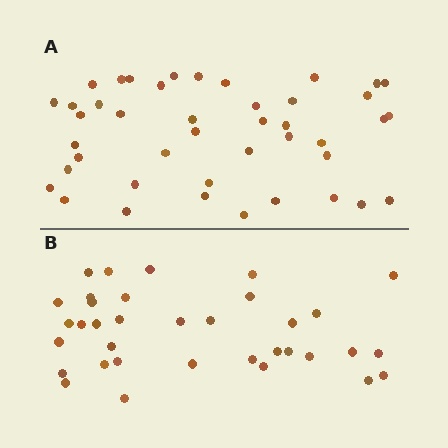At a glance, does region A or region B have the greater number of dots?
Region A (the top region) has more dots.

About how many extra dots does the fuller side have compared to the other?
Region A has roughly 8 or so more dots than region B.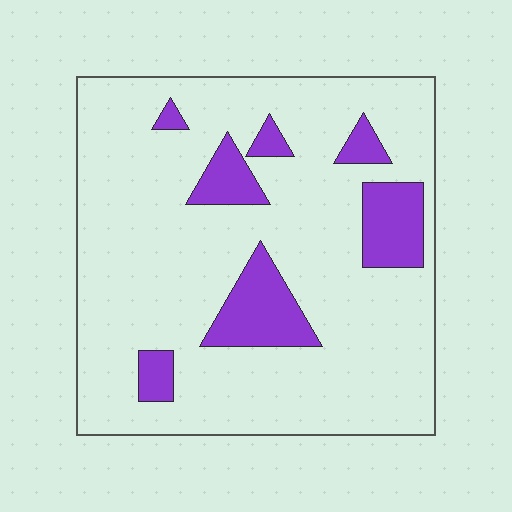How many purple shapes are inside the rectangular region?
7.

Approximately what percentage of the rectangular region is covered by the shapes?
Approximately 15%.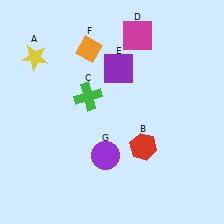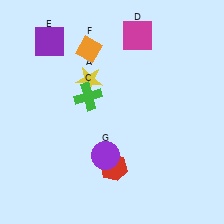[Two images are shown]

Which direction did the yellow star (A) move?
The yellow star (A) moved right.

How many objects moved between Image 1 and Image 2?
3 objects moved between the two images.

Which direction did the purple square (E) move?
The purple square (E) moved left.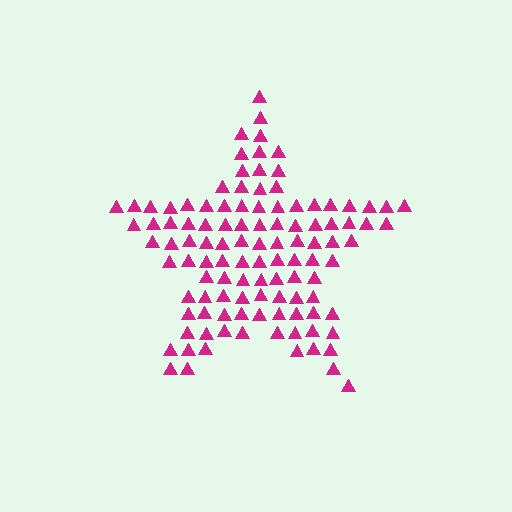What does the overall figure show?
The overall figure shows a star.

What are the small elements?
The small elements are triangles.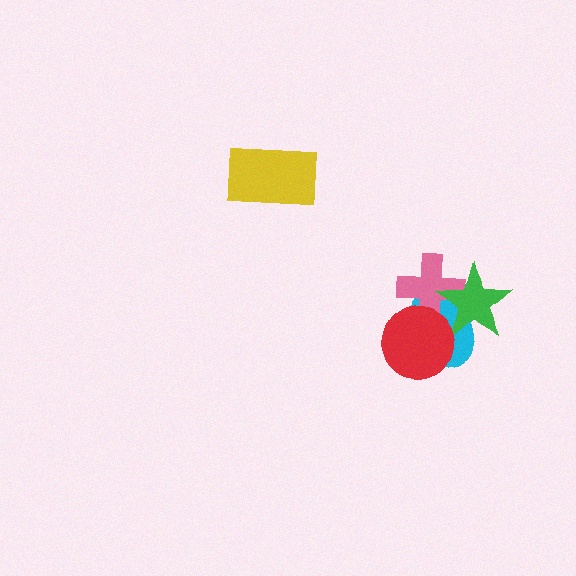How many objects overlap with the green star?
3 objects overlap with the green star.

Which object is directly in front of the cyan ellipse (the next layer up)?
The pink cross is directly in front of the cyan ellipse.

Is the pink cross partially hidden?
Yes, it is partially covered by another shape.